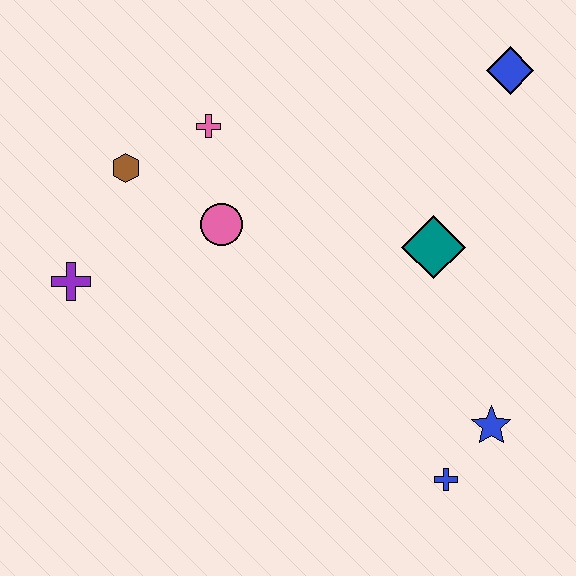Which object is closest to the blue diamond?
The teal diamond is closest to the blue diamond.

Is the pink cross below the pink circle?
No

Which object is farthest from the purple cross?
The blue diamond is farthest from the purple cross.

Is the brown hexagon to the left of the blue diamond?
Yes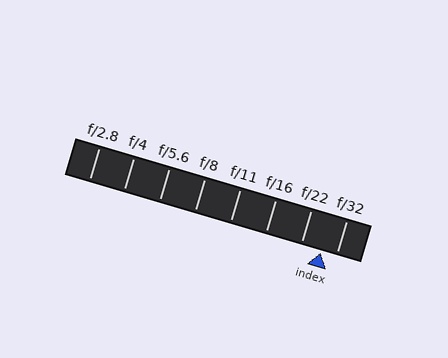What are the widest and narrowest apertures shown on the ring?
The widest aperture shown is f/2.8 and the narrowest is f/32.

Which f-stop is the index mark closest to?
The index mark is closest to f/32.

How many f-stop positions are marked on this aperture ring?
There are 8 f-stop positions marked.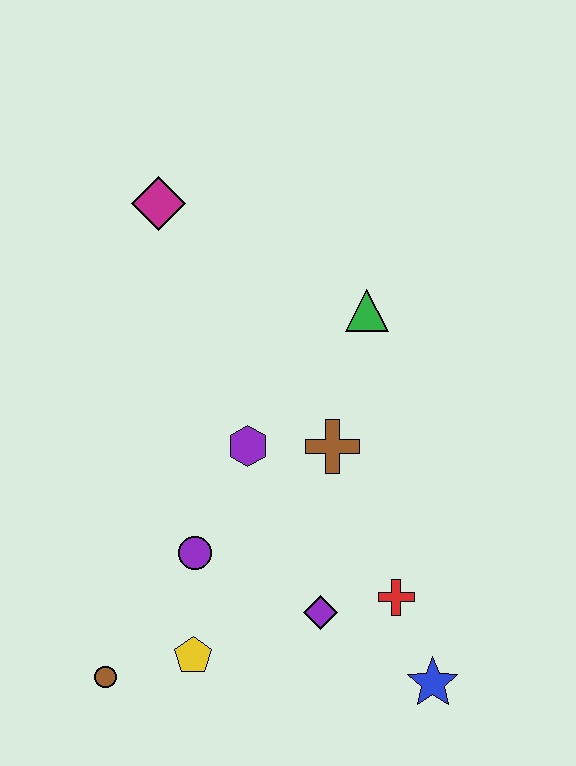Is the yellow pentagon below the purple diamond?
Yes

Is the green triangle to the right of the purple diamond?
Yes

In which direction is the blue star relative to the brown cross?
The blue star is below the brown cross.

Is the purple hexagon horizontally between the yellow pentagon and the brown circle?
No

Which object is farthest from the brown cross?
The brown circle is farthest from the brown cross.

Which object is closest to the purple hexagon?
The brown cross is closest to the purple hexagon.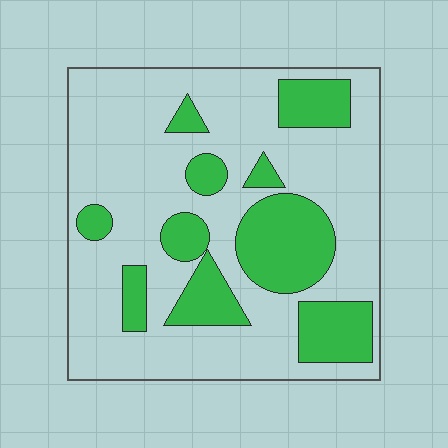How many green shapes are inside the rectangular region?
10.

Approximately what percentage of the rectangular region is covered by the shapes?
Approximately 30%.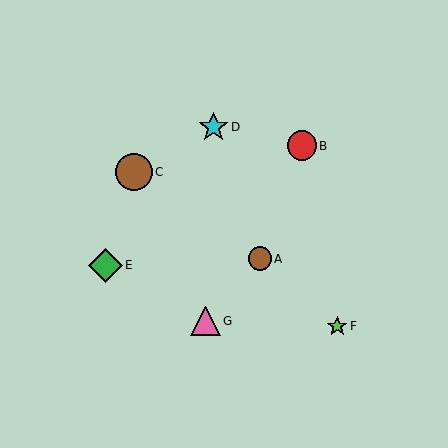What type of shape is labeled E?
Shape E is a green diamond.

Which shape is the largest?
The brown circle (labeled C) is the largest.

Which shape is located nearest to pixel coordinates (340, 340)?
The lime star (labeled F) at (337, 326) is nearest to that location.